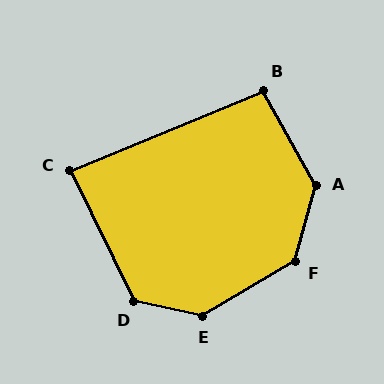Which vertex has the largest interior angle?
E, at approximately 138 degrees.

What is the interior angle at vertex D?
Approximately 128 degrees (obtuse).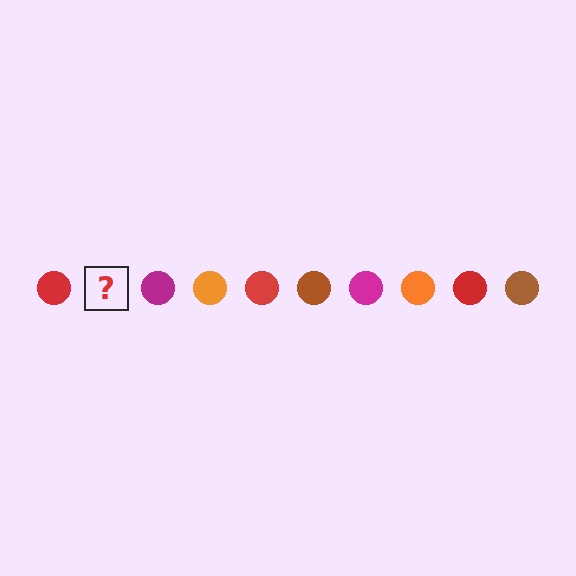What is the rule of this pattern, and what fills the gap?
The rule is that the pattern cycles through red, brown, magenta, orange circles. The gap should be filled with a brown circle.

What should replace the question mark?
The question mark should be replaced with a brown circle.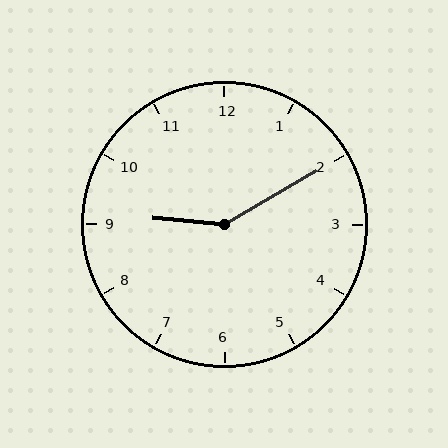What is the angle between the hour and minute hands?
Approximately 145 degrees.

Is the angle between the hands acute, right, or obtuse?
It is obtuse.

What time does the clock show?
9:10.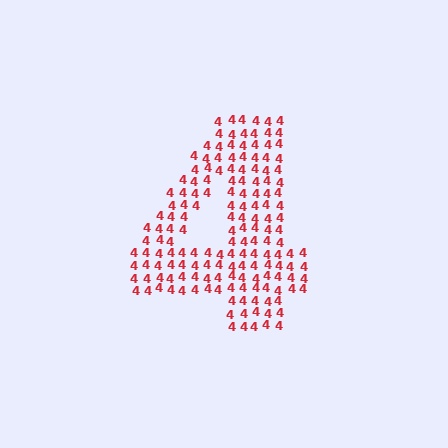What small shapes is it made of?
It is made of small digit 4's.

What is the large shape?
The large shape is the digit 4.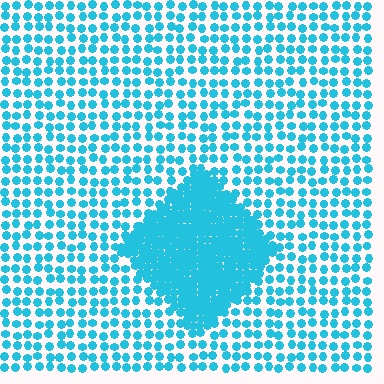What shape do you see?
I see a diamond.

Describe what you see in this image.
The image contains small cyan elements arranged at two different densities. A diamond-shaped region is visible where the elements are more densely packed than the surrounding area.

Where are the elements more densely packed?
The elements are more densely packed inside the diamond boundary.